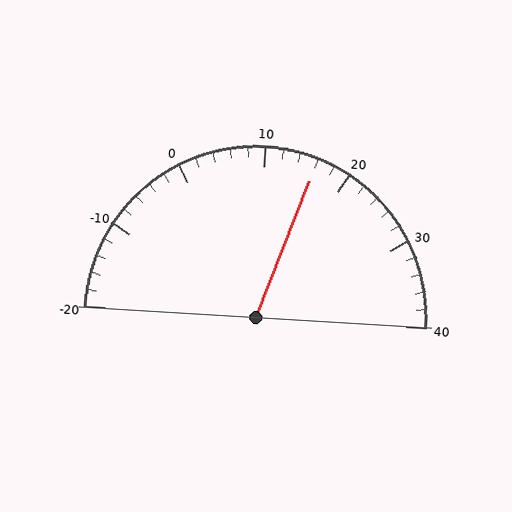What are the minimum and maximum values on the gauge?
The gauge ranges from -20 to 40.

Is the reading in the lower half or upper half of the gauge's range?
The reading is in the upper half of the range (-20 to 40).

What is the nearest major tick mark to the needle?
The nearest major tick mark is 20.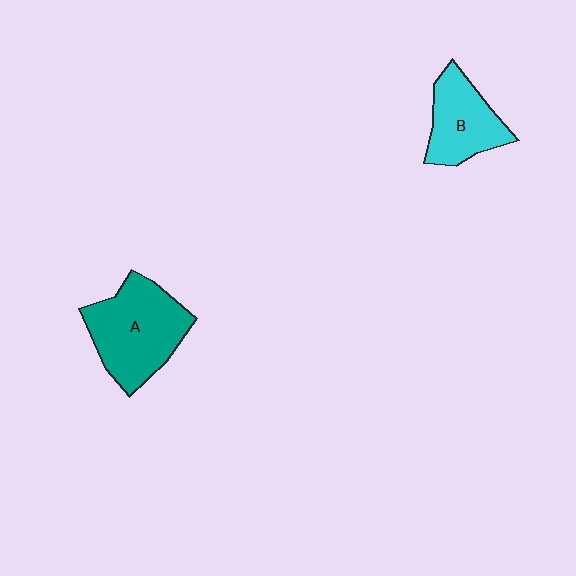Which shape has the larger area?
Shape A (teal).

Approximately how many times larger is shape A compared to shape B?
Approximately 1.5 times.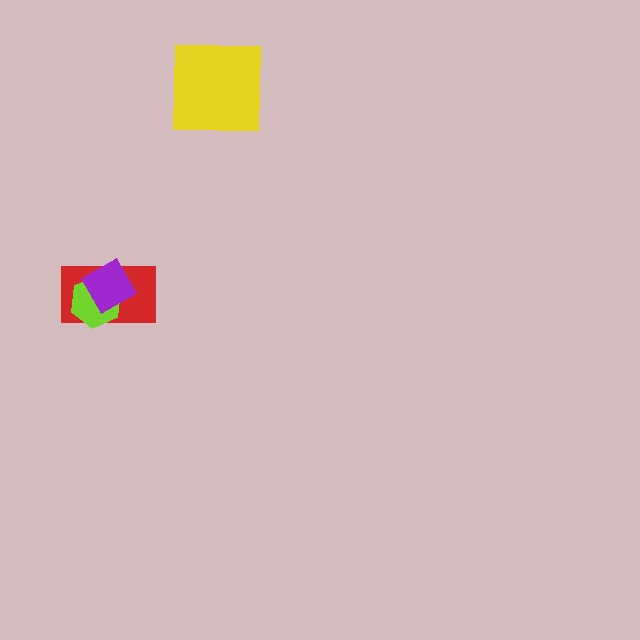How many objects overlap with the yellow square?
0 objects overlap with the yellow square.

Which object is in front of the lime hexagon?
The purple diamond is in front of the lime hexagon.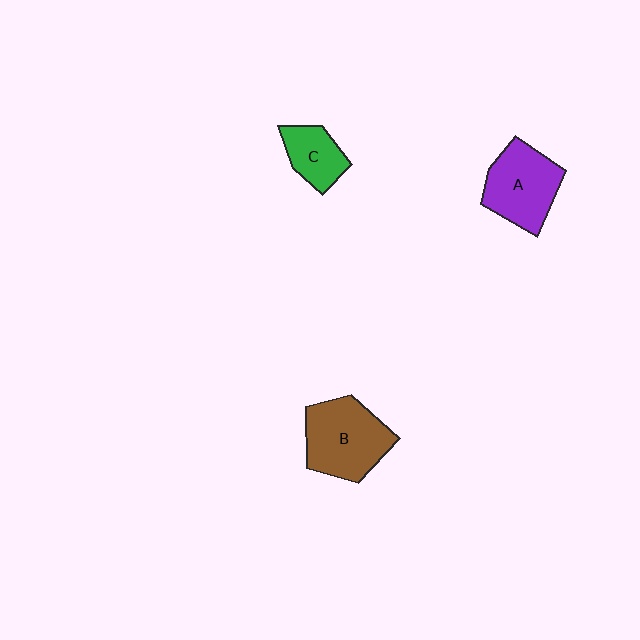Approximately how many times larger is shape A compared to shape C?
Approximately 1.7 times.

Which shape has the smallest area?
Shape C (green).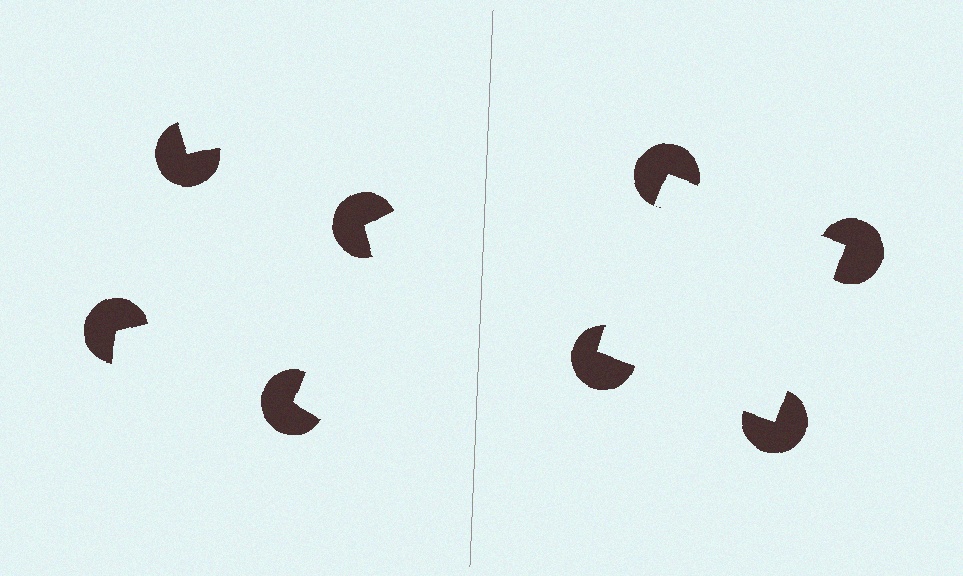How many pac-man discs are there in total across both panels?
8 — 4 on each side.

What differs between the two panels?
The pac-man discs are positioned identically on both sides; only the wedge orientations differ. On the right they align to a square; on the left they are misaligned.